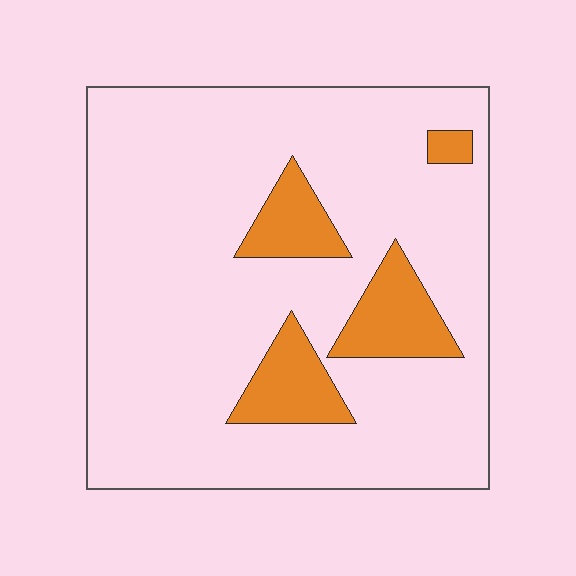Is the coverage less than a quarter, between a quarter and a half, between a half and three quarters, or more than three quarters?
Less than a quarter.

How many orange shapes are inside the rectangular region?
4.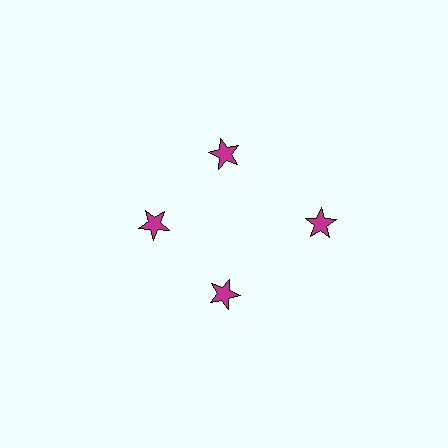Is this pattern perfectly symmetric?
No. The 4 magenta stars are arranged in a ring, but one element near the 3 o'clock position is pushed outward from the center, breaking the 4-fold rotational symmetry.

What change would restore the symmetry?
The symmetry would be restored by moving it inward, back onto the ring so that all 4 stars sit at equal angles and equal distance from the center.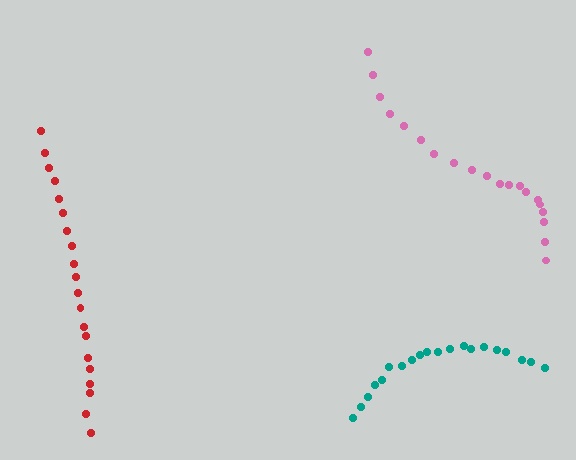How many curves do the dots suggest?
There are 3 distinct paths.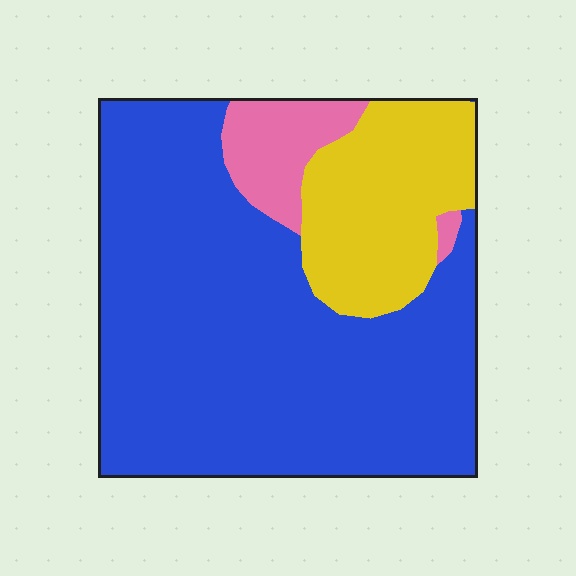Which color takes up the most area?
Blue, at roughly 70%.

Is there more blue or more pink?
Blue.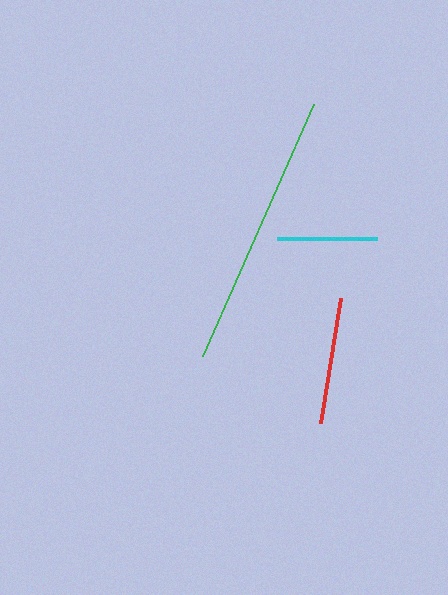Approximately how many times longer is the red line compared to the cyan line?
The red line is approximately 1.3 times the length of the cyan line.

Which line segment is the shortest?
The cyan line is the shortest at approximately 100 pixels.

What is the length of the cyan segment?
The cyan segment is approximately 100 pixels long.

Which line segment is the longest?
The green line is the longest at approximately 276 pixels.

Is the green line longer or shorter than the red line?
The green line is longer than the red line.